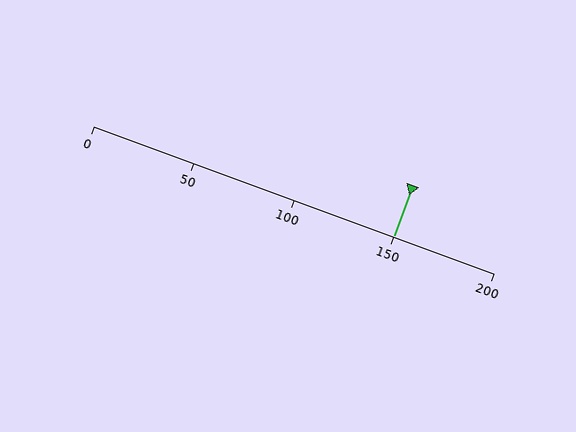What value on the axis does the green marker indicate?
The marker indicates approximately 150.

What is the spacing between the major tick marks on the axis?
The major ticks are spaced 50 apart.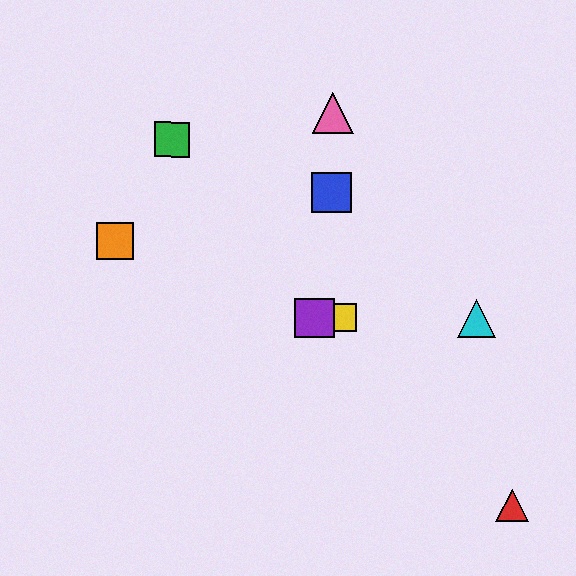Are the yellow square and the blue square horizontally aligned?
No, the yellow square is at y≈318 and the blue square is at y≈193.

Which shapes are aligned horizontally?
The yellow square, the purple square, the cyan triangle are aligned horizontally.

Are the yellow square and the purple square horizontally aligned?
Yes, both are at y≈318.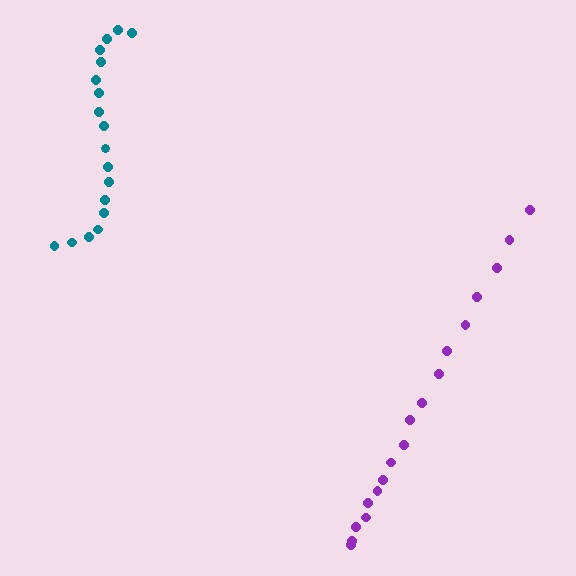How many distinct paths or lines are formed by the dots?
There are 2 distinct paths.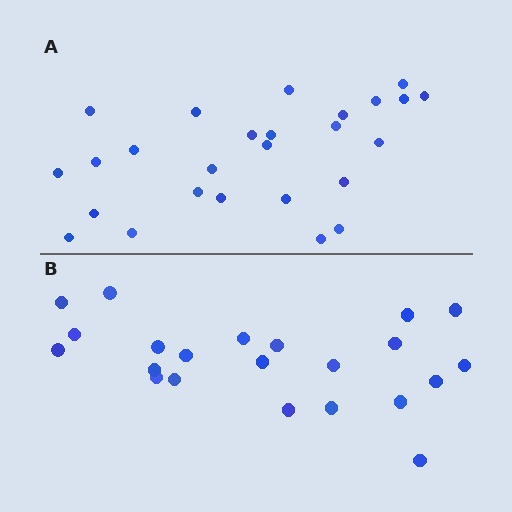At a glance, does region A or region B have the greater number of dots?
Region A (the top region) has more dots.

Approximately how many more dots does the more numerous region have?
Region A has about 4 more dots than region B.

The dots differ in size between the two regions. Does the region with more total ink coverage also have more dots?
No. Region B has more total ink coverage because its dots are larger, but region A actually contains more individual dots. Total area can be misleading — the number of items is what matters here.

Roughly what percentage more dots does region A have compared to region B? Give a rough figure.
About 20% more.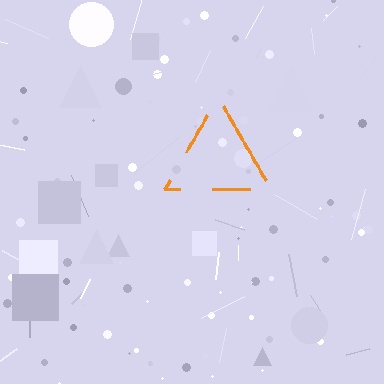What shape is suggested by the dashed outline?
The dashed outline suggests a triangle.